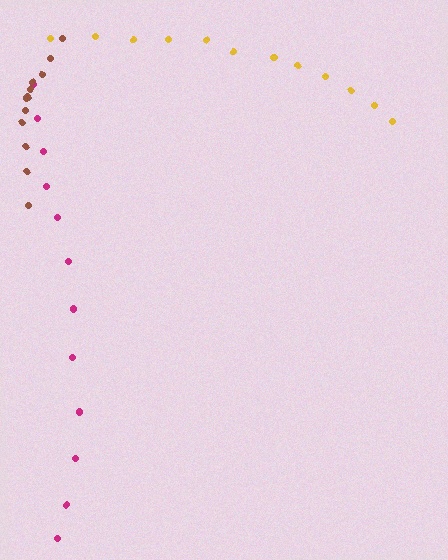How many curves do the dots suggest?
There are 3 distinct paths.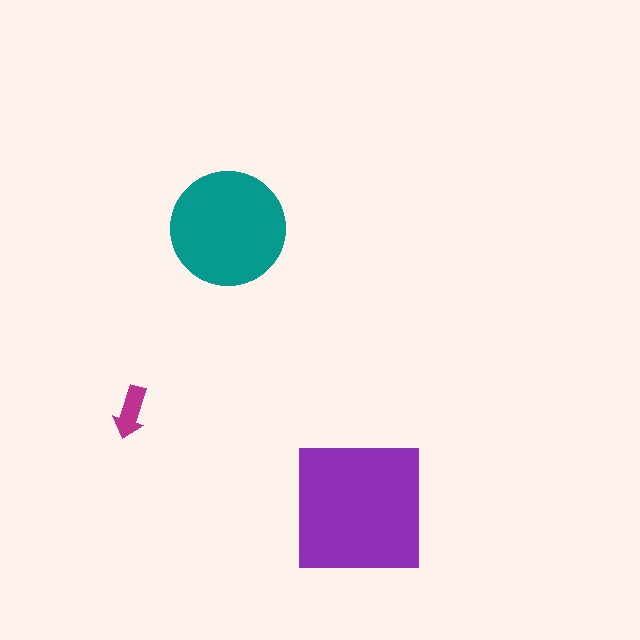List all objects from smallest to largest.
The magenta arrow, the teal circle, the purple square.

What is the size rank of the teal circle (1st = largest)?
2nd.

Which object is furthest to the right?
The purple square is rightmost.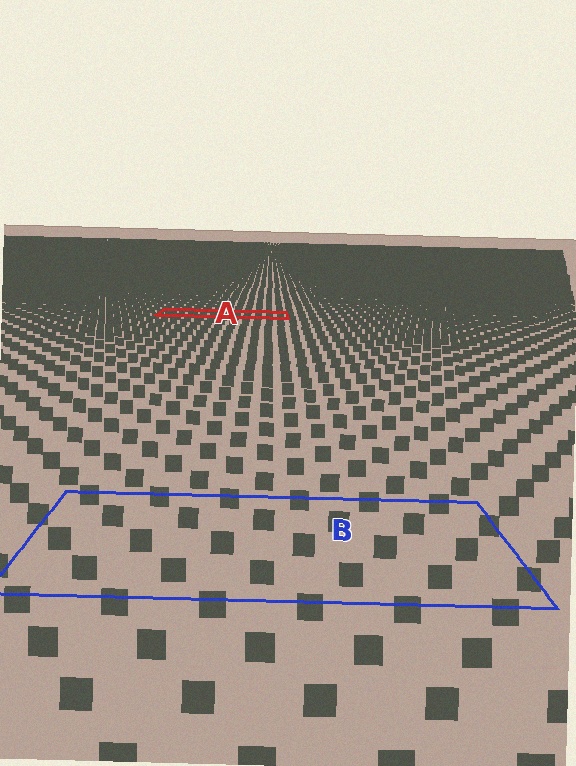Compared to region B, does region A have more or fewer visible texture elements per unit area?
Region A has more texture elements per unit area — they are packed more densely because it is farther away.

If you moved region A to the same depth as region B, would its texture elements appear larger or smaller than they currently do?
They would appear larger. At a closer depth, the same texture elements are projected at a bigger on-screen size.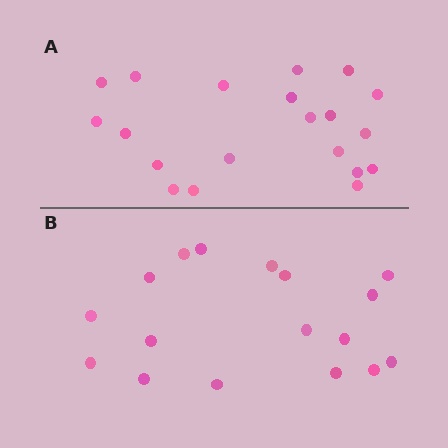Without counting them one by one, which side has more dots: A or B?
Region A (the top region) has more dots.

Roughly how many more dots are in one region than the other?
Region A has just a few more — roughly 2 or 3 more dots than region B.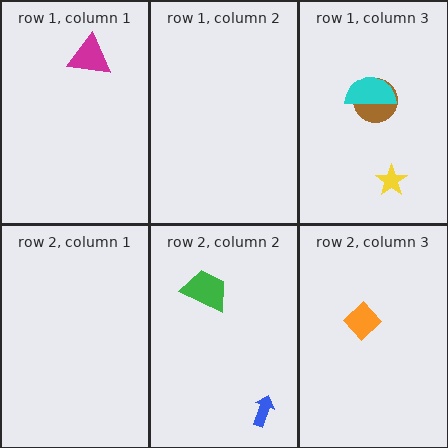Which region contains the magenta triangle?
The row 1, column 1 region.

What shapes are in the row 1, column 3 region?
The yellow star, the brown circle, the cyan semicircle.